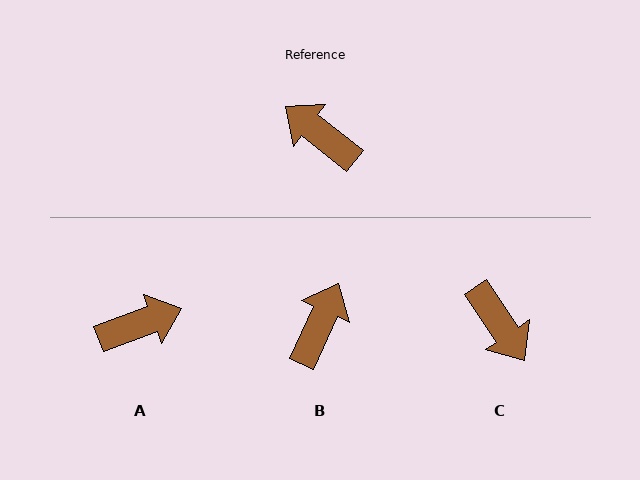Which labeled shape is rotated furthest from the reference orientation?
C, about 162 degrees away.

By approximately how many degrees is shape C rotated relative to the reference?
Approximately 162 degrees counter-clockwise.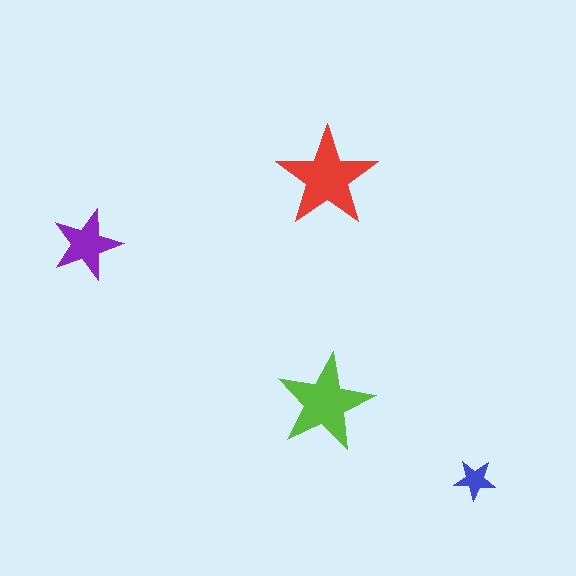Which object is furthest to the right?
The blue star is rightmost.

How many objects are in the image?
There are 4 objects in the image.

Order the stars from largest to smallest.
the red one, the lime one, the purple one, the blue one.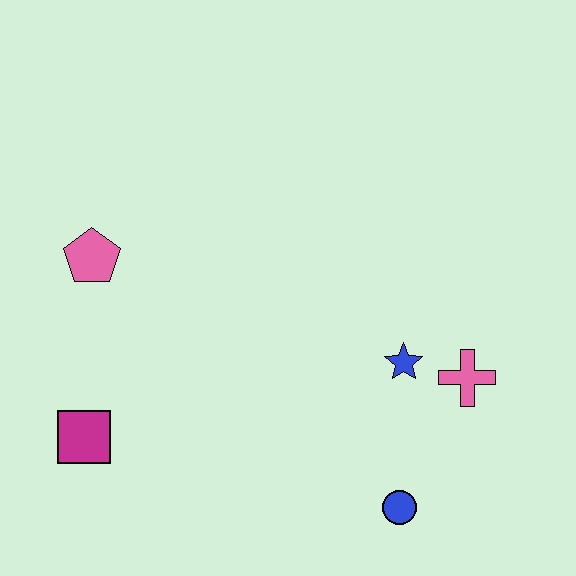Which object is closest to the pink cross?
The blue star is closest to the pink cross.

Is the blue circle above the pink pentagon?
No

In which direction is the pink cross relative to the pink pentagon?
The pink cross is to the right of the pink pentagon.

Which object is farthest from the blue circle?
The pink pentagon is farthest from the blue circle.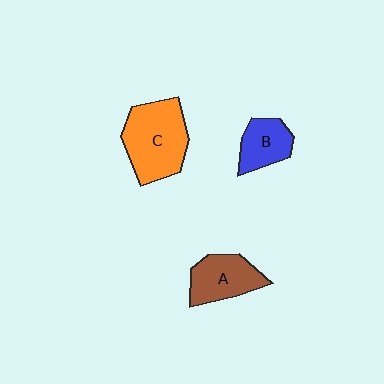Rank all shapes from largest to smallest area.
From largest to smallest: C (orange), A (brown), B (blue).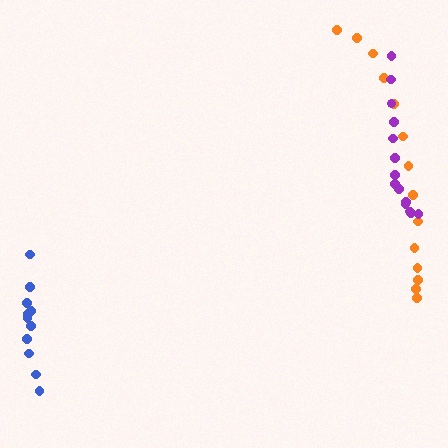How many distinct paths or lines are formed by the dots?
There are 3 distinct paths.